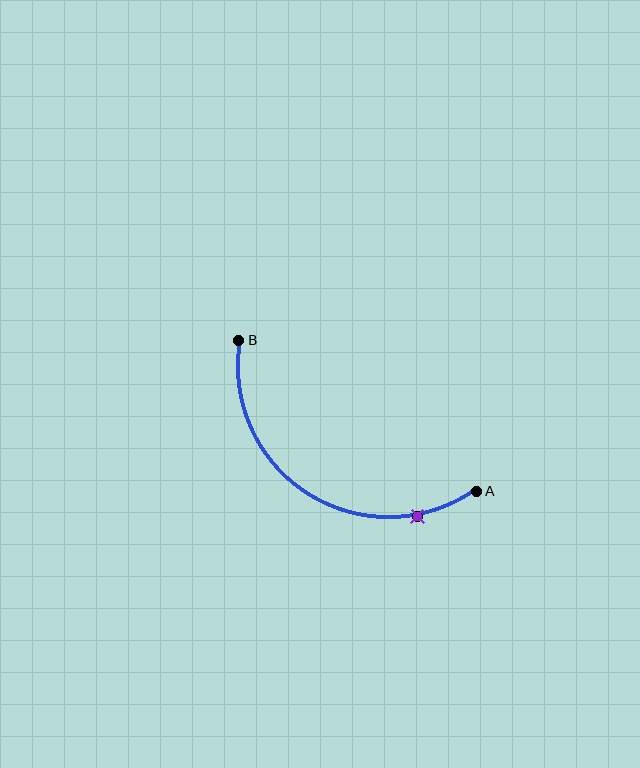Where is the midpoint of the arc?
The arc midpoint is the point on the curve farthest from the straight line joining A and B. It sits below that line.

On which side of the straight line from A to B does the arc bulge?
The arc bulges below the straight line connecting A and B.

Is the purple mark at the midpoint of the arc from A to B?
No. The purple mark lies on the arc but is closer to endpoint A. The arc midpoint would be at the point on the curve equidistant along the arc from both A and B.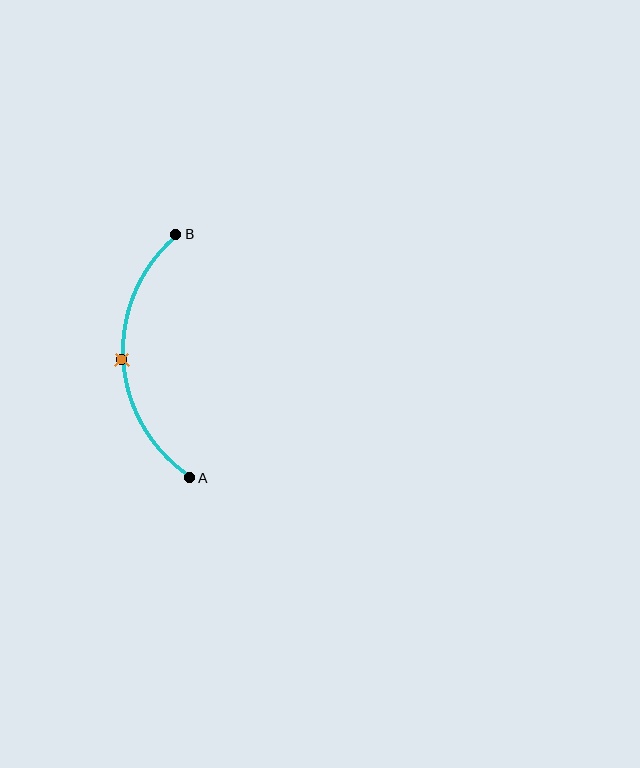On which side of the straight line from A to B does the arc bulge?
The arc bulges to the left of the straight line connecting A and B.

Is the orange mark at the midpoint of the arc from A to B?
Yes. The orange mark lies on the arc at equal arc-length from both A and B — it is the arc midpoint.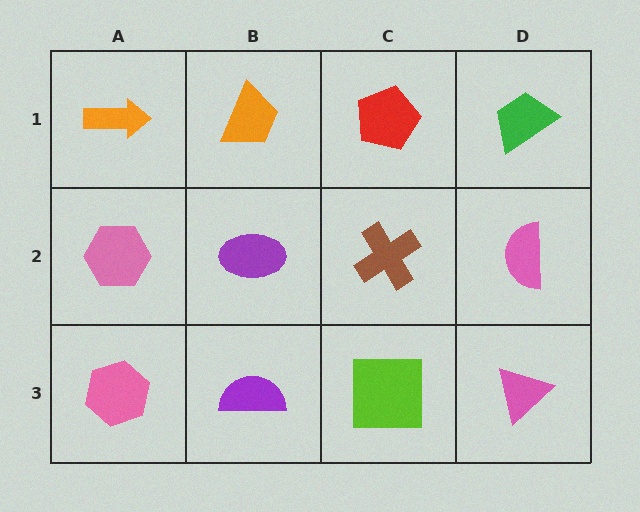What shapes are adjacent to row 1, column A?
A pink hexagon (row 2, column A), an orange trapezoid (row 1, column B).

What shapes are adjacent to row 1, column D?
A pink semicircle (row 2, column D), a red pentagon (row 1, column C).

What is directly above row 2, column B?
An orange trapezoid.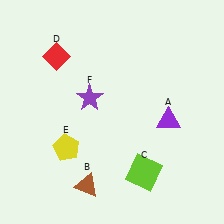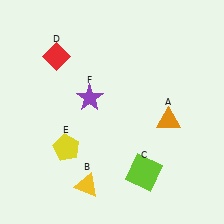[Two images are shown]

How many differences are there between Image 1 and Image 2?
There are 2 differences between the two images.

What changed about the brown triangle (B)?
In Image 1, B is brown. In Image 2, it changed to yellow.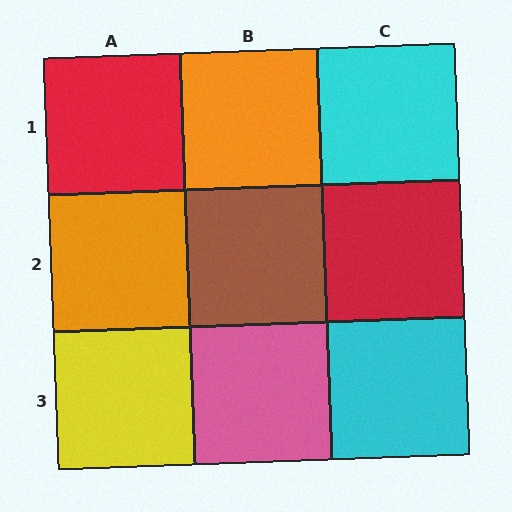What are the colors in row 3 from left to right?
Yellow, pink, cyan.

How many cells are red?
2 cells are red.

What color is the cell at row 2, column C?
Red.